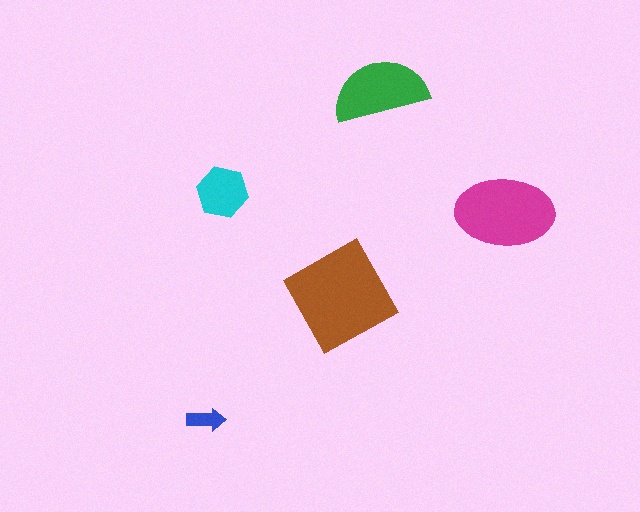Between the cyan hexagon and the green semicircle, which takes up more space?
The green semicircle.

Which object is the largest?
The brown diamond.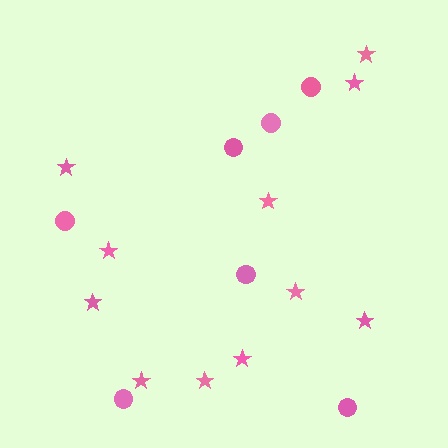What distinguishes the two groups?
There are 2 groups: one group of circles (7) and one group of stars (11).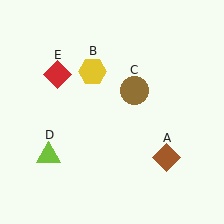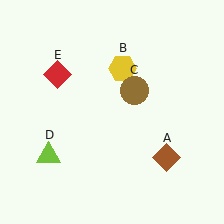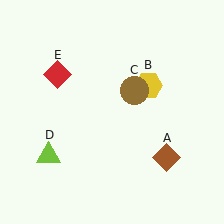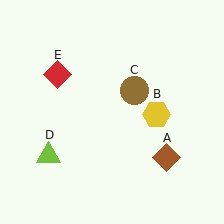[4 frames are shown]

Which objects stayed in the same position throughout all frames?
Brown diamond (object A) and brown circle (object C) and lime triangle (object D) and red diamond (object E) remained stationary.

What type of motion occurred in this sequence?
The yellow hexagon (object B) rotated clockwise around the center of the scene.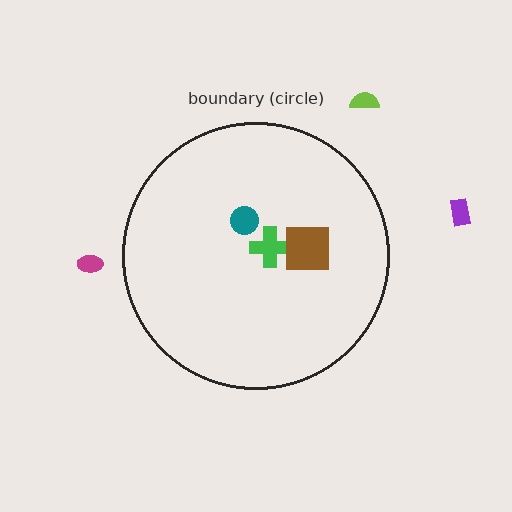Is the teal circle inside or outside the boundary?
Inside.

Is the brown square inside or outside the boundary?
Inside.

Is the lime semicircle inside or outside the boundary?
Outside.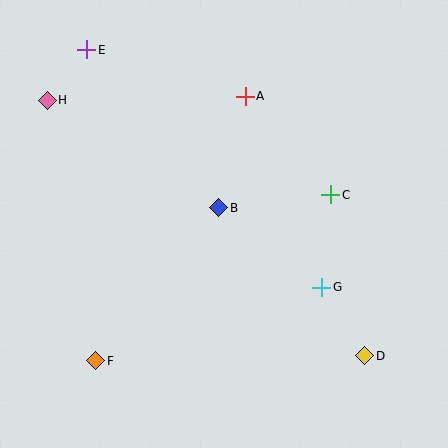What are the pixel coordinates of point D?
Point D is at (365, 356).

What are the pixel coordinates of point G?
Point G is at (322, 287).